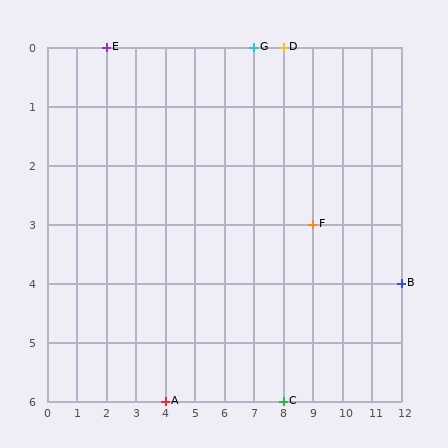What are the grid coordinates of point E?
Point E is at grid coordinates (2, 0).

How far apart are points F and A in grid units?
Points F and A are 5 columns and 3 rows apart (about 5.8 grid units diagonally).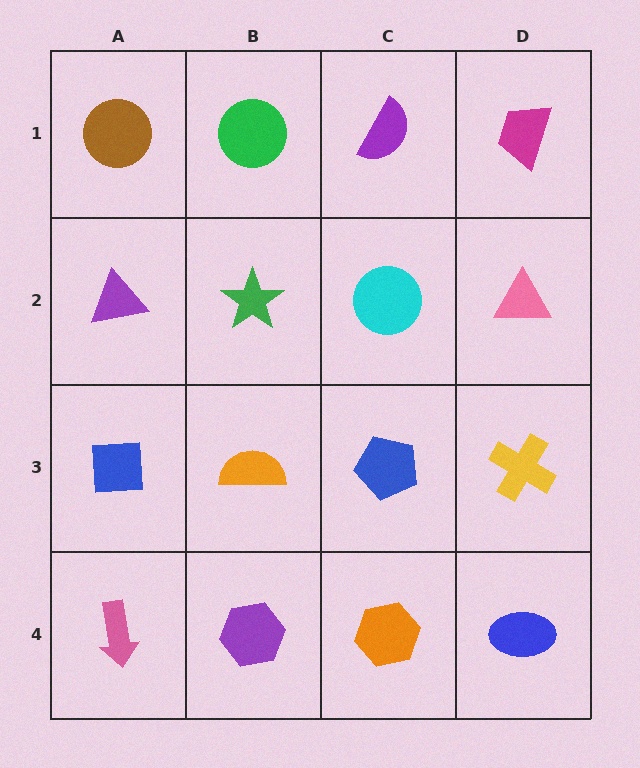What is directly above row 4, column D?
A yellow cross.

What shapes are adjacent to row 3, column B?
A green star (row 2, column B), a purple hexagon (row 4, column B), a blue square (row 3, column A), a blue pentagon (row 3, column C).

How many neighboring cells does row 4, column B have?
3.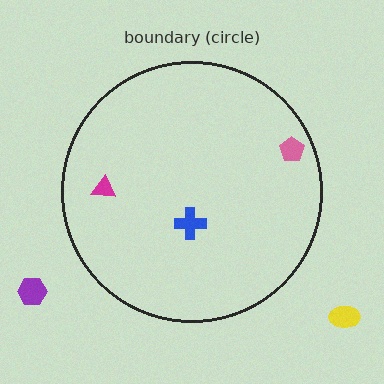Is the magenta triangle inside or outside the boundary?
Inside.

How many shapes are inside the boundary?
3 inside, 2 outside.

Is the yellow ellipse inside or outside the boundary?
Outside.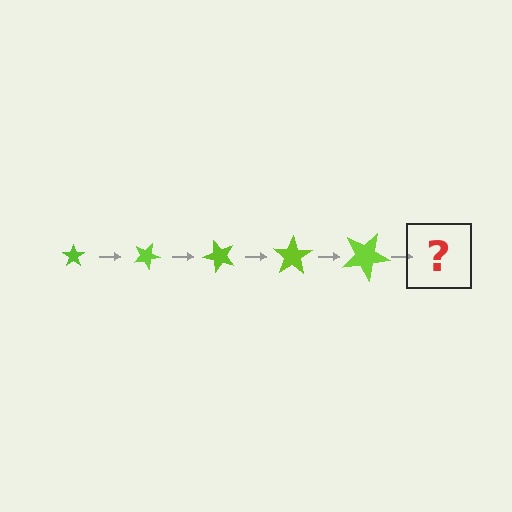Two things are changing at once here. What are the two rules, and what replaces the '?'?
The two rules are that the star grows larger each step and it rotates 25 degrees each step. The '?' should be a star, larger than the previous one and rotated 125 degrees from the start.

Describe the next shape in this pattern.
It should be a star, larger than the previous one and rotated 125 degrees from the start.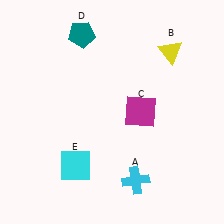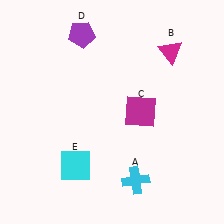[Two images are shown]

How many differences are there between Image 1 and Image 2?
There are 2 differences between the two images.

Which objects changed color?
B changed from yellow to magenta. D changed from teal to purple.